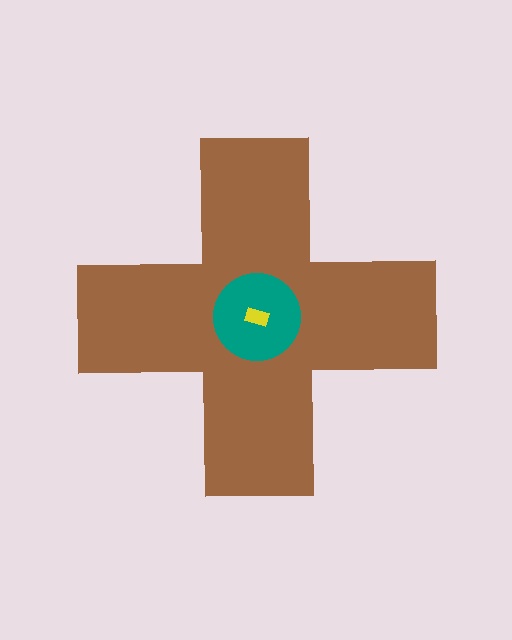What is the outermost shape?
The brown cross.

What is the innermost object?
The yellow rectangle.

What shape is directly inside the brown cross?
The teal circle.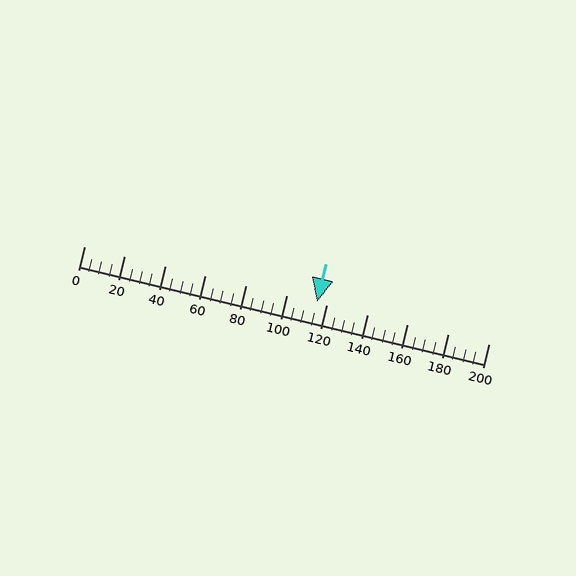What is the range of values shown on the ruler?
The ruler shows values from 0 to 200.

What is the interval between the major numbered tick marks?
The major tick marks are spaced 20 units apart.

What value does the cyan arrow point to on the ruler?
The cyan arrow points to approximately 115.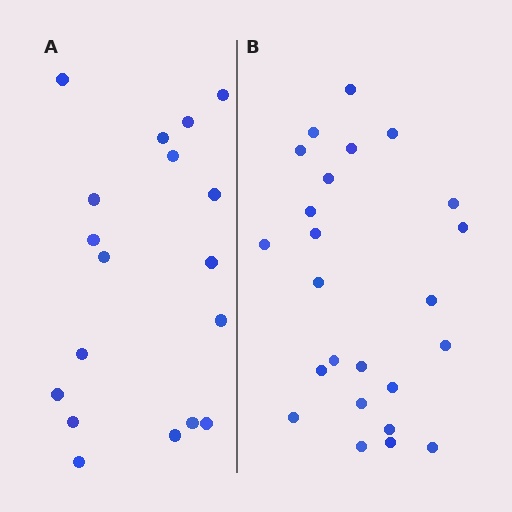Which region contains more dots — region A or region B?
Region B (the right region) has more dots.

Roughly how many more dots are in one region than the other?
Region B has about 6 more dots than region A.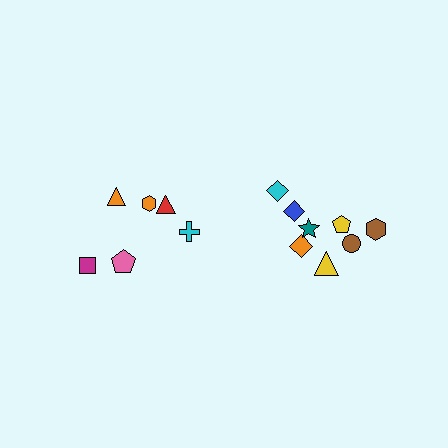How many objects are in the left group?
There are 6 objects.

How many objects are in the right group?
There are 8 objects.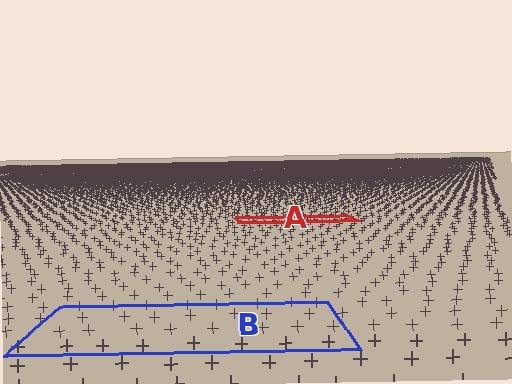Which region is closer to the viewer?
Region B is closer. The texture elements there are larger and more spread out.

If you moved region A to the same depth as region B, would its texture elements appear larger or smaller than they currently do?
They would appear larger. At a closer depth, the same texture elements are projected at a bigger on-screen size.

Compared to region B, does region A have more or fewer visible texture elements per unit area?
Region A has more texture elements per unit area — they are packed more densely because it is farther away.